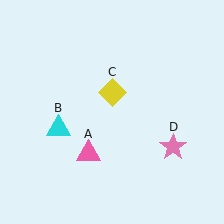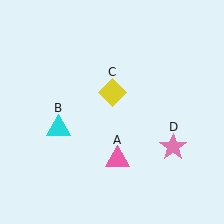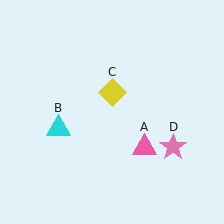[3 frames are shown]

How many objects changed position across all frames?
1 object changed position: pink triangle (object A).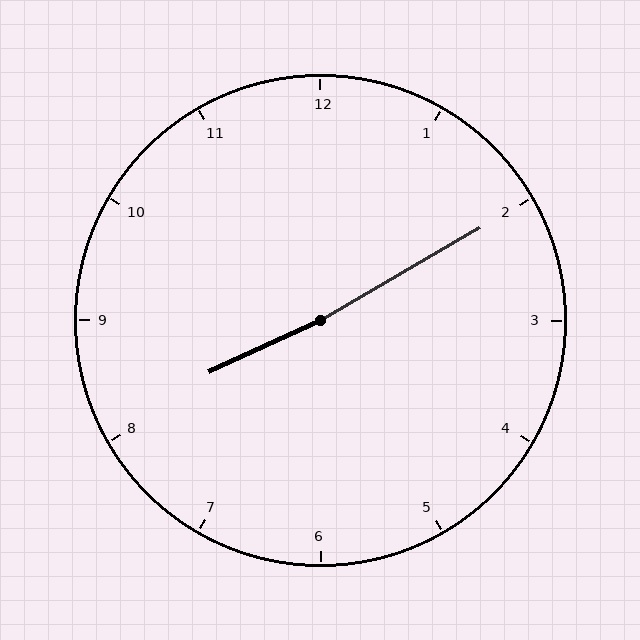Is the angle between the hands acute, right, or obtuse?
It is obtuse.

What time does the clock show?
8:10.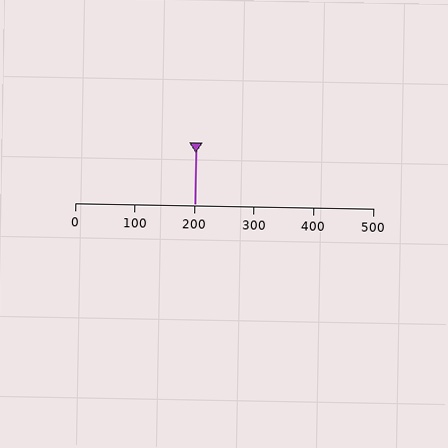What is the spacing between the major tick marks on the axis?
The major ticks are spaced 100 apart.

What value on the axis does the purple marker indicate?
The marker indicates approximately 200.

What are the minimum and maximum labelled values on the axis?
The axis runs from 0 to 500.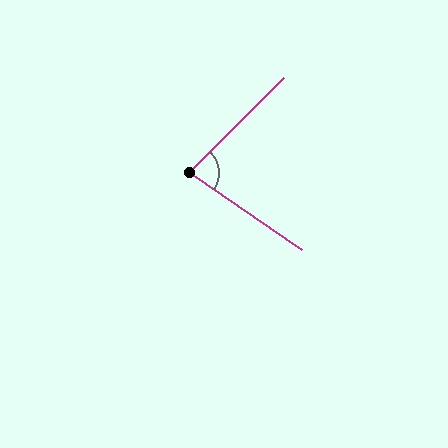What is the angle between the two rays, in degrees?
Approximately 80 degrees.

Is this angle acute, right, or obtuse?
It is acute.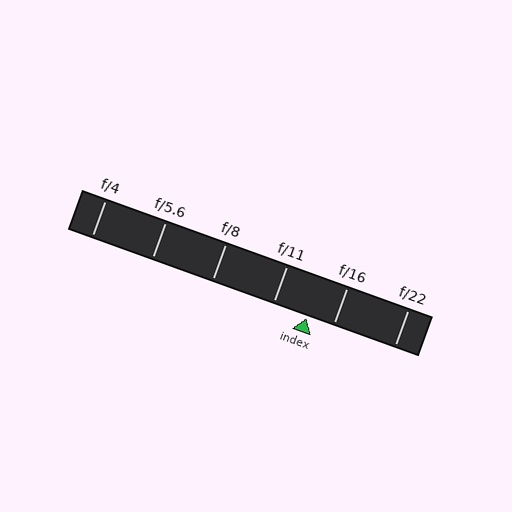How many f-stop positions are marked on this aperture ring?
There are 6 f-stop positions marked.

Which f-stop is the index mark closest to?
The index mark is closest to f/16.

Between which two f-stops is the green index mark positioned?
The index mark is between f/11 and f/16.